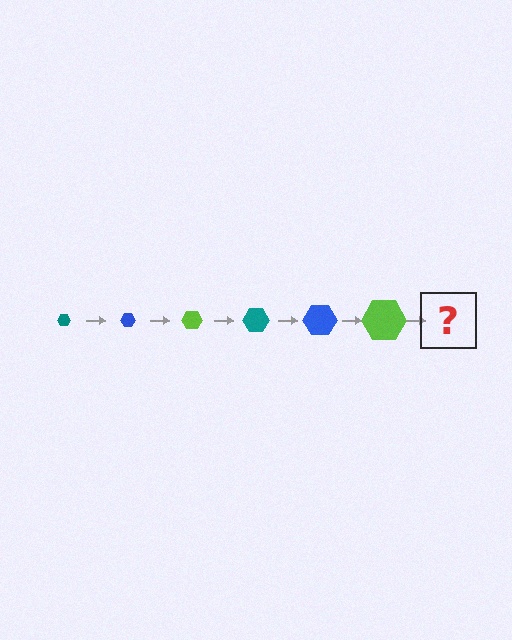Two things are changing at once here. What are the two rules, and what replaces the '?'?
The two rules are that the hexagon grows larger each step and the color cycles through teal, blue, and lime. The '?' should be a teal hexagon, larger than the previous one.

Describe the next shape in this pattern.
It should be a teal hexagon, larger than the previous one.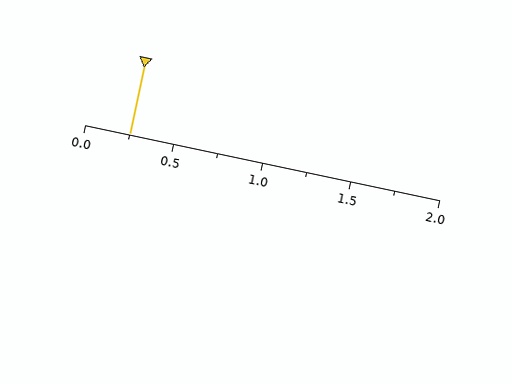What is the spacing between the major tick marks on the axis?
The major ticks are spaced 0.5 apart.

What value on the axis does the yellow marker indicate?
The marker indicates approximately 0.25.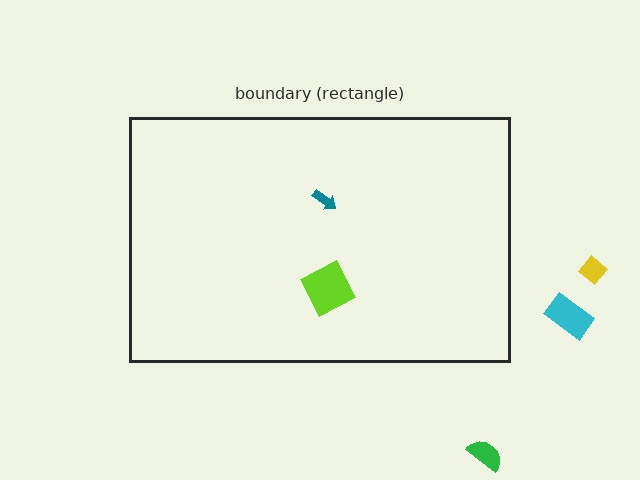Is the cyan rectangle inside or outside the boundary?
Outside.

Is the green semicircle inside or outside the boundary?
Outside.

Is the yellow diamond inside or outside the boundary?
Outside.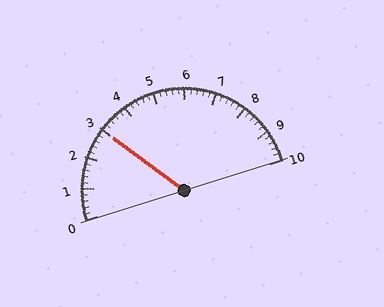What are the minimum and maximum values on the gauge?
The gauge ranges from 0 to 10.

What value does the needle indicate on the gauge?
The needle indicates approximately 3.0.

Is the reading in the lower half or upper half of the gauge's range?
The reading is in the lower half of the range (0 to 10).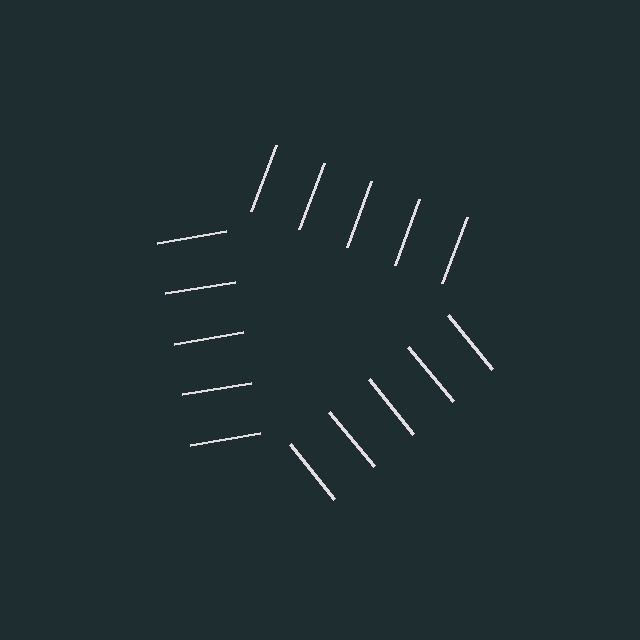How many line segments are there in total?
15 — 5 along each of the 3 edges.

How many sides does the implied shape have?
3 sides — the line-ends trace a triangle.